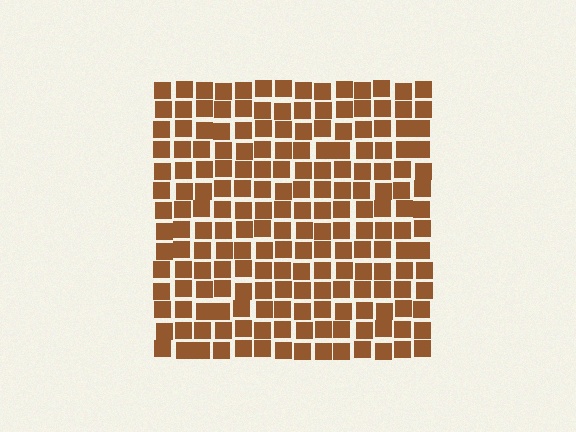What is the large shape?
The large shape is a square.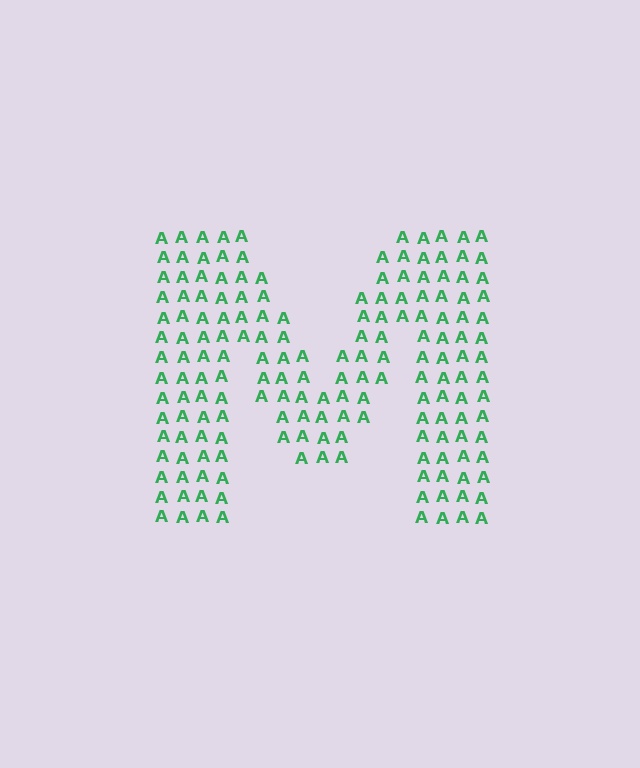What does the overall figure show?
The overall figure shows the letter M.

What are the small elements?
The small elements are letter A's.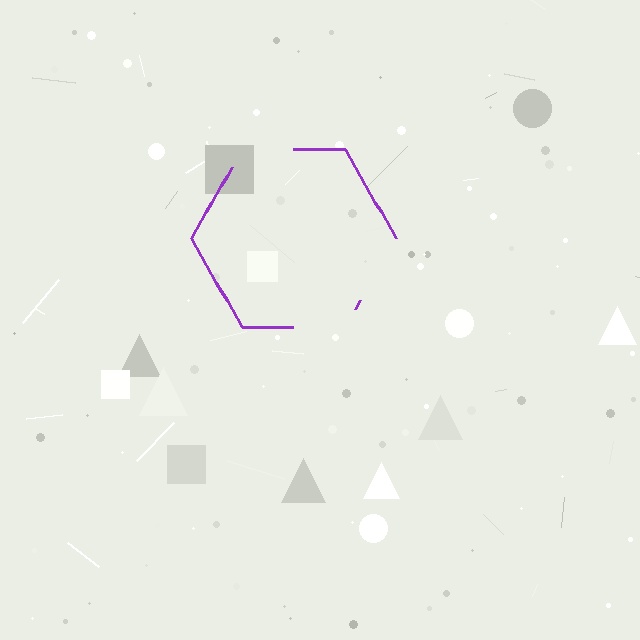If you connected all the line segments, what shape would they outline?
They would outline a hexagon.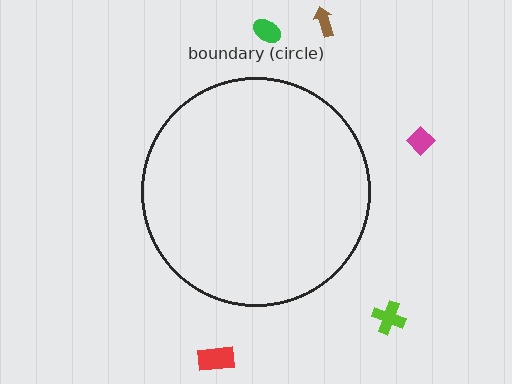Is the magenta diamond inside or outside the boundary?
Outside.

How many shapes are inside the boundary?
0 inside, 5 outside.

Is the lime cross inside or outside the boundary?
Outside.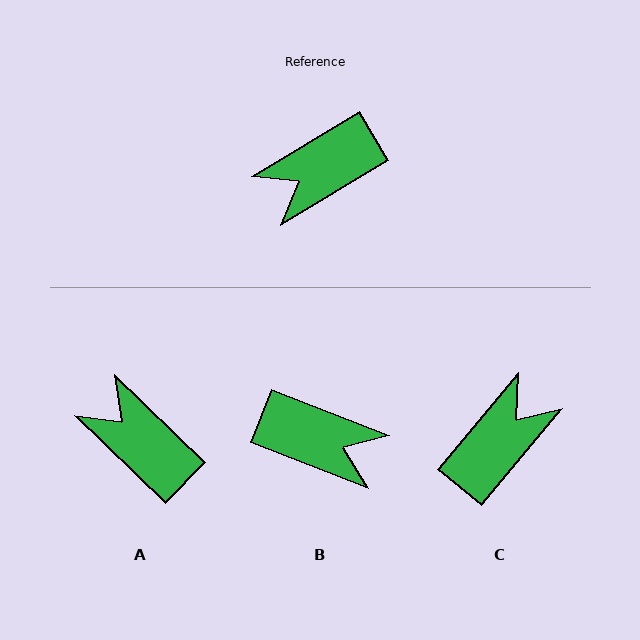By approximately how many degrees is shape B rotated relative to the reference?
Approximately 128 degrees counter-clockwise.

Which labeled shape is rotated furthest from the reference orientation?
C, about 161 degrees away.